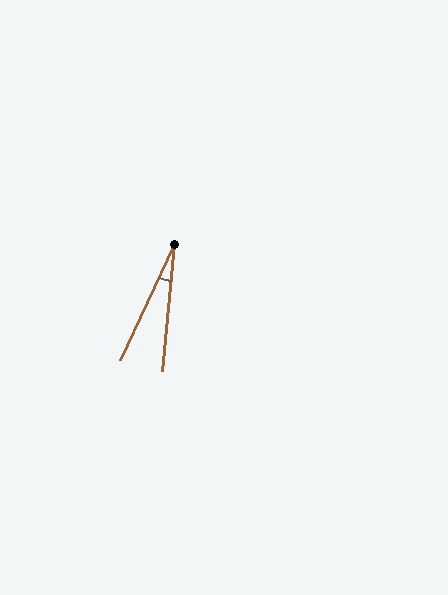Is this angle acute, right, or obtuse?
It is acute.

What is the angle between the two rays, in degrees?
Approximately 20 degrees.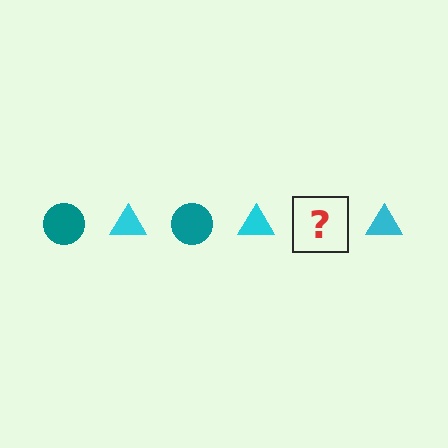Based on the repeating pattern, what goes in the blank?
The blank should be a teal circle.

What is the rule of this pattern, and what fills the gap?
The rule is that the pattern alternates between teal circle and cyan triangle. The gap should be filled with a teal circle.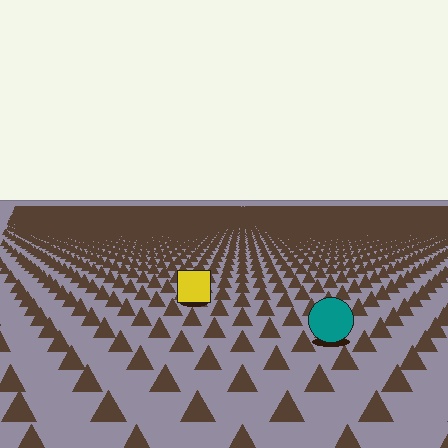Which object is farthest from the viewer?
The yellow square is farthest from the viewer. It appears smaller and the ground texture around it is denser.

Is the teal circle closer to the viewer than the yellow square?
Yes. The teal circle is closer — you can tell from the texture gradient: the ground texture is coarser near it.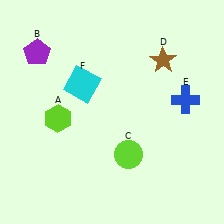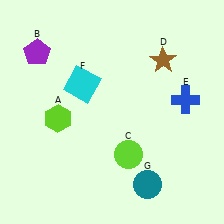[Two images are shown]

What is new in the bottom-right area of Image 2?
A teal circle (G) was added in the bottom-right area of Image 2.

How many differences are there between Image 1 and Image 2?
There is 1 difference between the two images.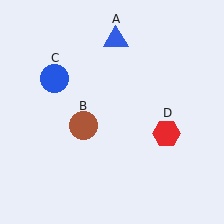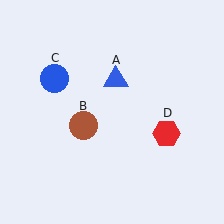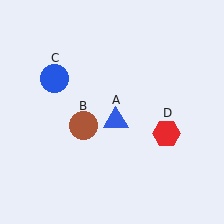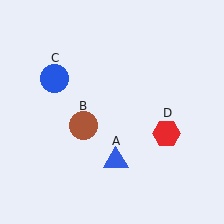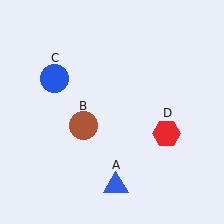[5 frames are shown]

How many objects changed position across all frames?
1 object changed position: blue triangle (object A).